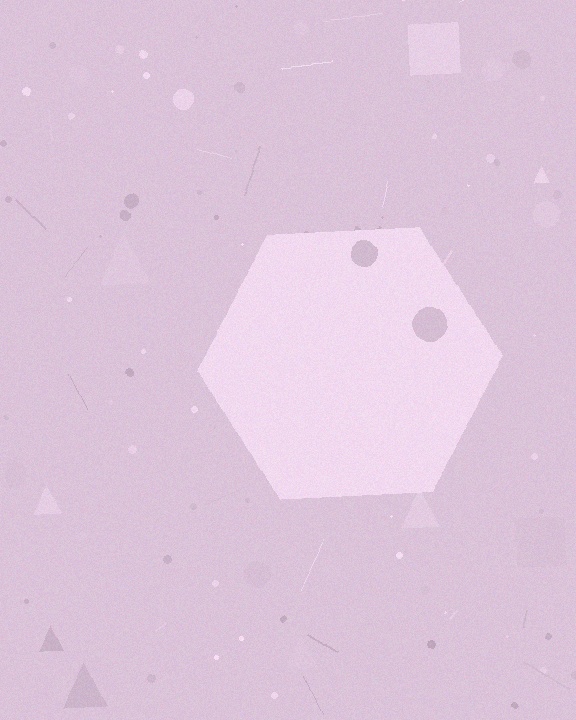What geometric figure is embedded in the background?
A hexagon is embedded in the background.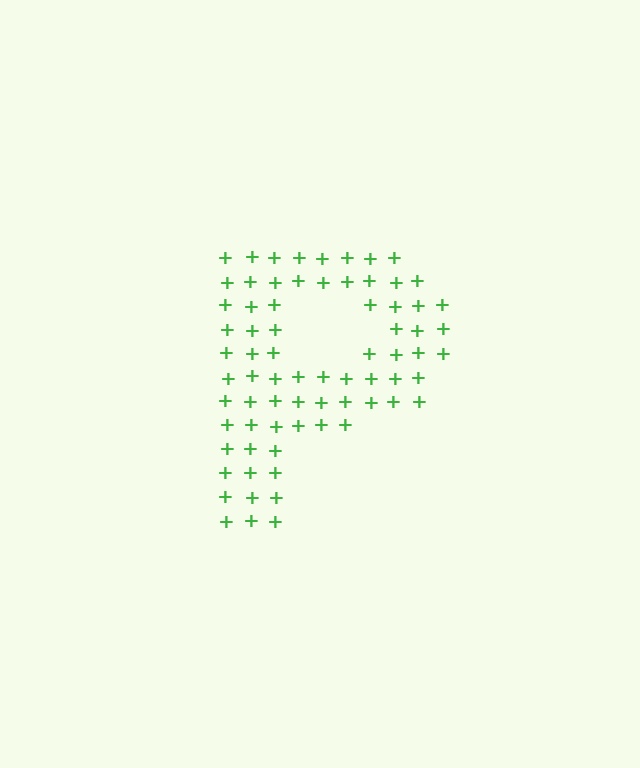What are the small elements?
The small elements are plus signs.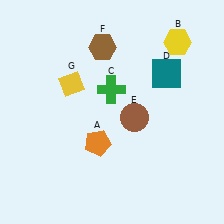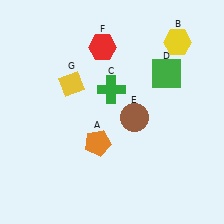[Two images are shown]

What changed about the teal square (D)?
In Image 1, D is teal. In Image 2, it changed to green.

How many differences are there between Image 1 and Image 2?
There are 2 differences between the two images.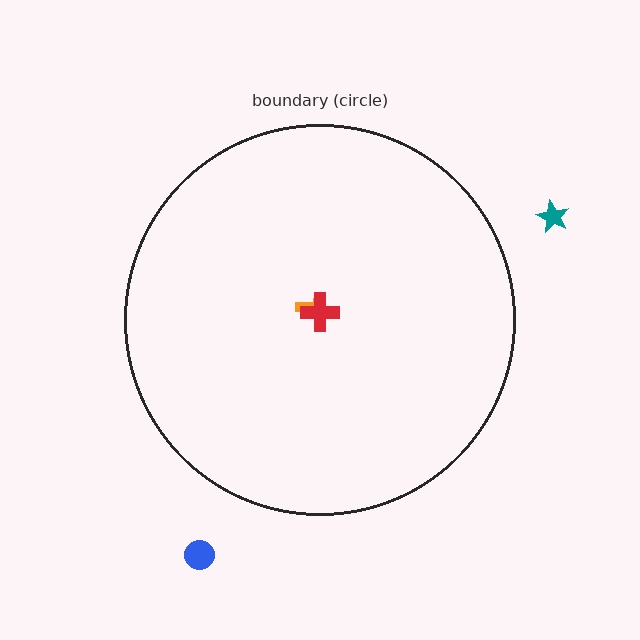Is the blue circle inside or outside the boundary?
Outside.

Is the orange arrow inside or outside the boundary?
Inside.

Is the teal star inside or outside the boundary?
Outside.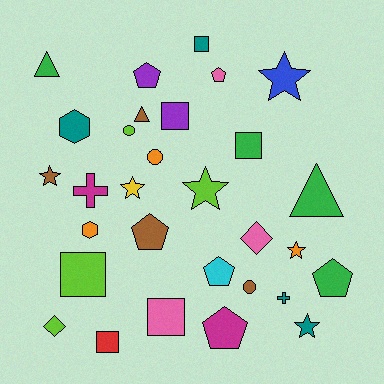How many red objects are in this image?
There is 1 red object.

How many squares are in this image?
There are 6 squares.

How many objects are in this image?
There are 30 objects.